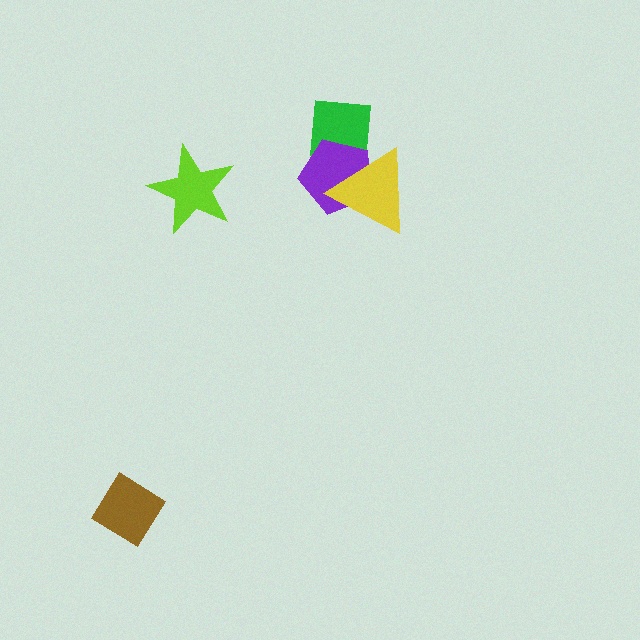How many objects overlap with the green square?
2 objects overlap with the green square.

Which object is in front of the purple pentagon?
The yellow triangle is in front of the purple pentagon.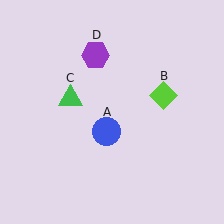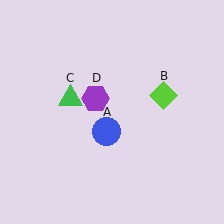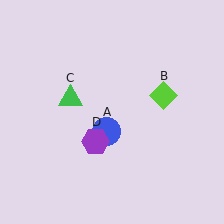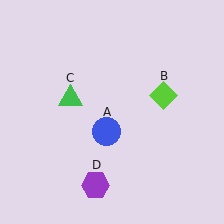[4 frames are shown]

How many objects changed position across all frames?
1 object changed position: purple hexagon (object D).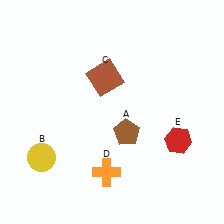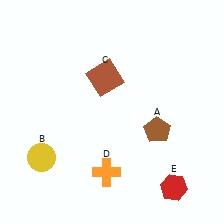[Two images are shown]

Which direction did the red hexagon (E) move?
The red hexagon (E) moved down.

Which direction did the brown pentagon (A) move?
The brown pentagon (A) moved right.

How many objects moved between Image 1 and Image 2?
2 objects moved between the two images.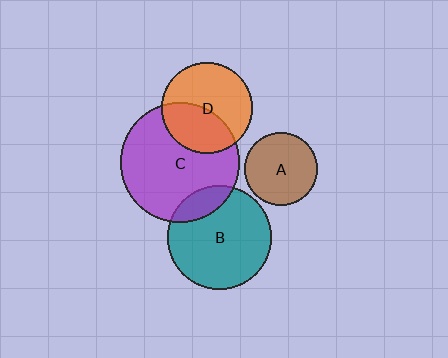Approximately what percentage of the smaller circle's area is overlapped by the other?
Approximately 15%.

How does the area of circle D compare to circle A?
Approximately 1.6 times.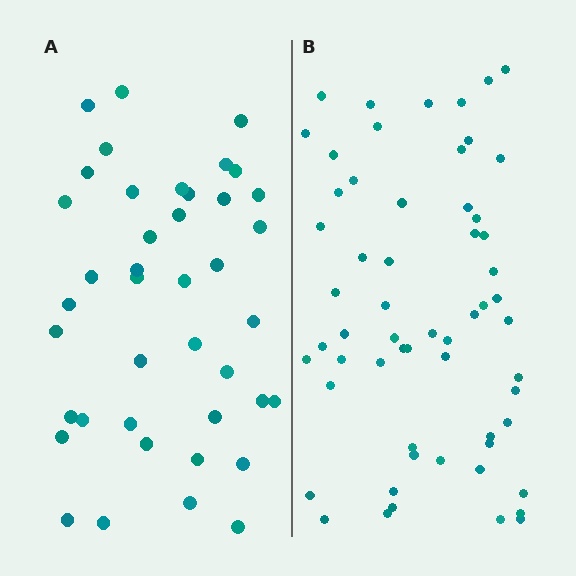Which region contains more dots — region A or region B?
Region B (the right region) has more dots.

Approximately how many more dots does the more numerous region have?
Region B has approximately 20 more dots than region A.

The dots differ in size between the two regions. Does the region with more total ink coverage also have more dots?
No. Region A has more total ink coverage because its dots are larger, but region B actually contains more individual dots. Total area can be misleading — the number of items is what matters here.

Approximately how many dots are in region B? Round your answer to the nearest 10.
About 60 dots. (The exact count is 59, which rounds to 60.)